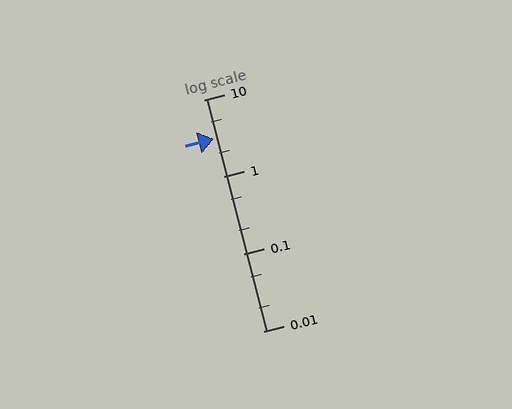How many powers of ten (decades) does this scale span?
The scale spans 3 decades, from 0.01 to 10.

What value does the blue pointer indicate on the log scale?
The pointer indicates approximately 3.1.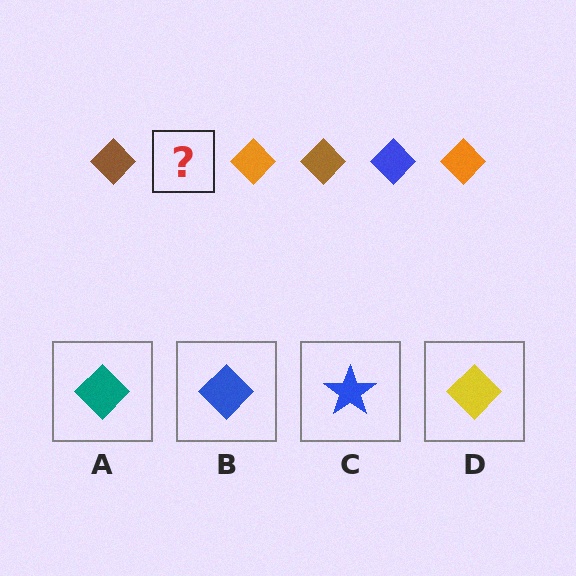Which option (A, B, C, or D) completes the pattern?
B.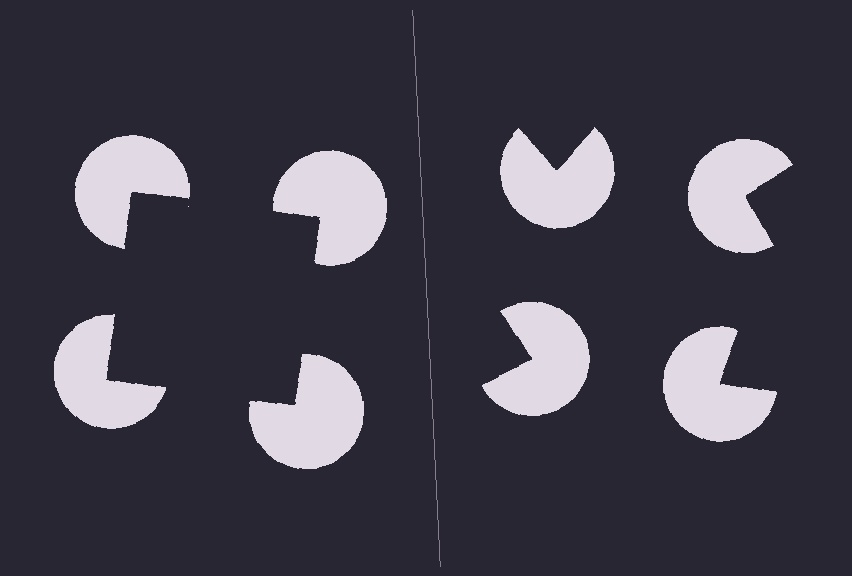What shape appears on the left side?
An illusory square.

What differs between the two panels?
The pac-man discs are positioned identically on both sides; only the wedge orientations differ. On the left they align to a square; on the right they are misaligned.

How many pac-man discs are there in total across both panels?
8 — 4 on each side.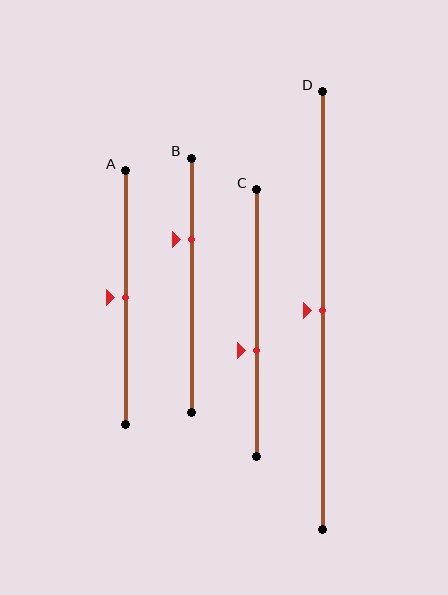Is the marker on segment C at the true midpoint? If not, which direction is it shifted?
No, the marker on segment C is shifted downward by about 10% of the segment length.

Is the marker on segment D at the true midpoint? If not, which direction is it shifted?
Yes, the marker on segment D is at the true midpoint.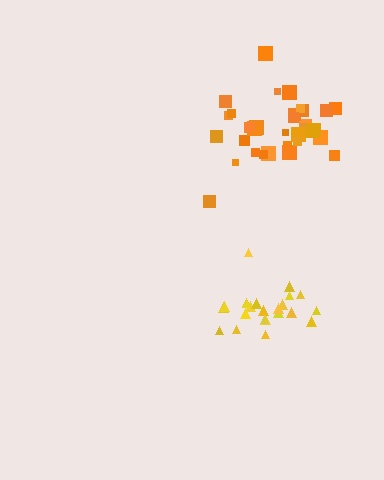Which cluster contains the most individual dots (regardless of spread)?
Orange (32).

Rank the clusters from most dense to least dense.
yellow, orange.